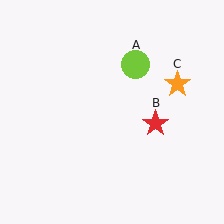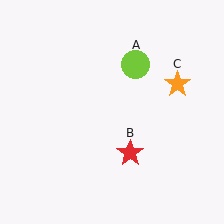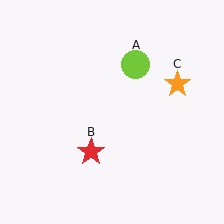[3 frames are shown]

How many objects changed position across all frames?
1 object changed position: red star (object B).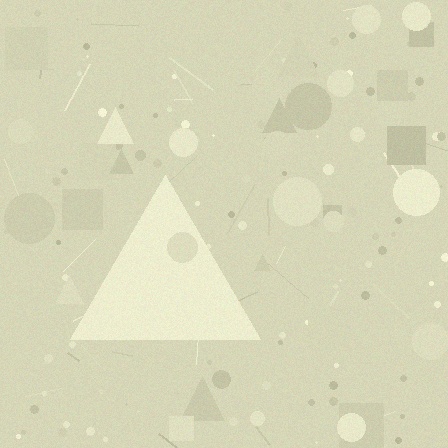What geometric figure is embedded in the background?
A triangle is embedded in the background.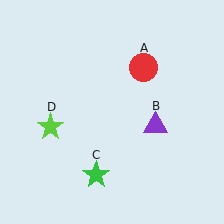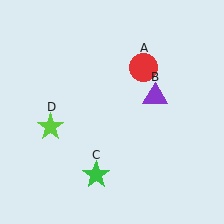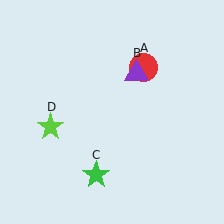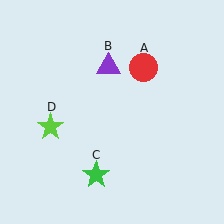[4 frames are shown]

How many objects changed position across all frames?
1 object changed position: purple triangle (object B).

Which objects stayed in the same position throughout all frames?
Red circle (object A) and green star (object C) and lime star (object D) remained stationary.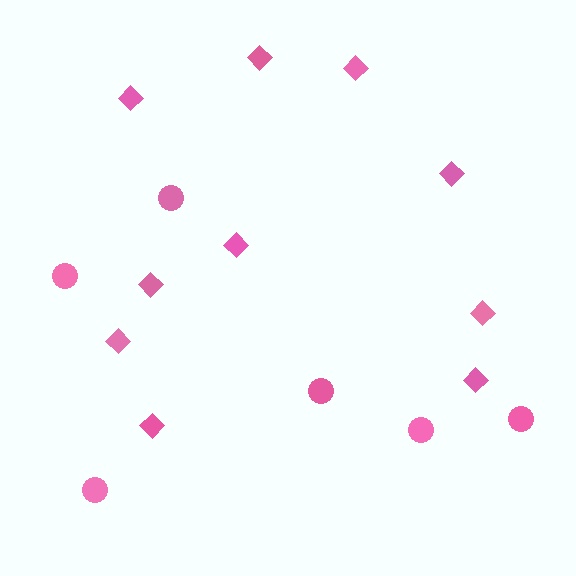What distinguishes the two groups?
There are 2 groups: one group of diamonds (10) and one group of circles (6).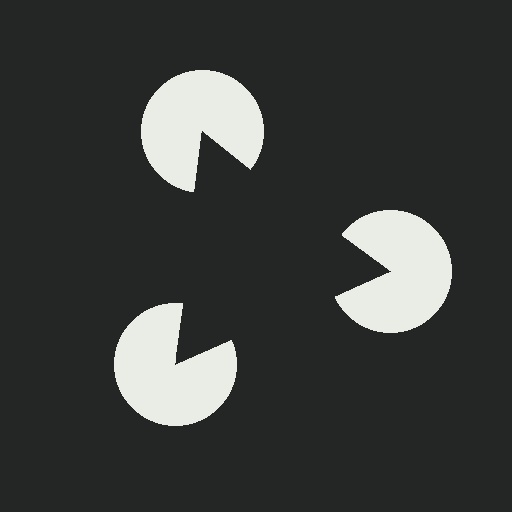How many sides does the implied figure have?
3 sides.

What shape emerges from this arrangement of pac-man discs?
An illusory triangle — its edges are inferred from the aligned wedge cuts in the pac-man discs, not physically drawn.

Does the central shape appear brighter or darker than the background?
It typically appears slightly darker than the background, even though no actual brightness change is drawn.